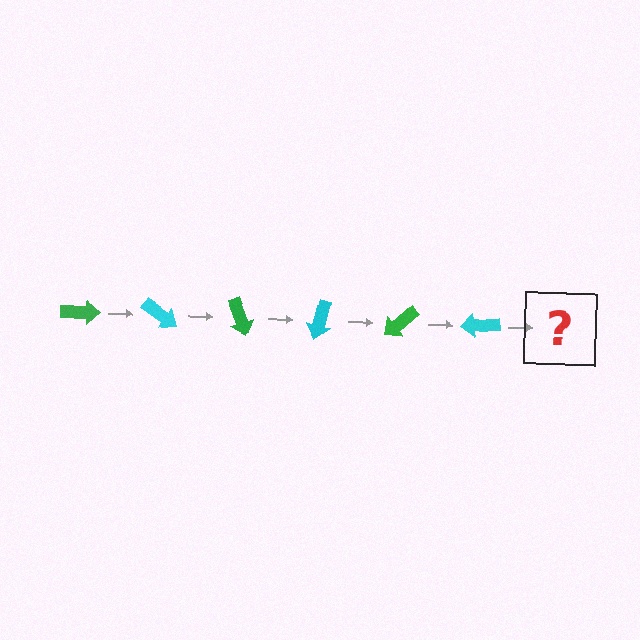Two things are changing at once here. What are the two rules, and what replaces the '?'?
The two rules are that it rotates 35 degrees each step and the color cycles through green and cyan. The '?' should be a green arrow, rotated 210 degrees from the start.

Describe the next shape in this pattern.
It should be a green arrow, rotated 210 degrees from the start.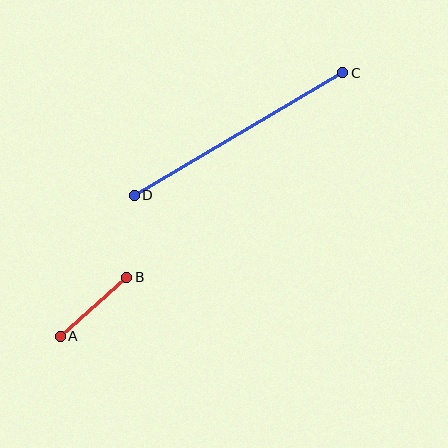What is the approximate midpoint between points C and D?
The midpoint is at approximately (238, 134) pixels.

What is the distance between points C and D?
The distance is approximately 242 pixels.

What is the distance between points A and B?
The distance is approximately 89 pixels.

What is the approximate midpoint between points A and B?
The midpoint is at approximately (93, 307) pixels.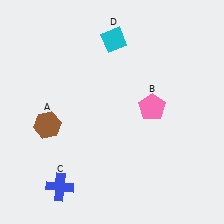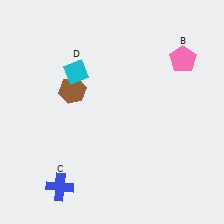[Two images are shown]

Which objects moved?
The objects that moved are: the brown hexagon (A), the pink pentagon (B), the cyan diamond (D).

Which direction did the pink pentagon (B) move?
The pink pentagon (B) moved up.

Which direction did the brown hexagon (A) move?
The brown hexagon (A) moved up.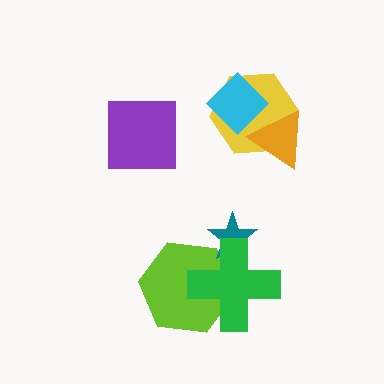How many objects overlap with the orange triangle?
2 objects overlap with the orange triangle.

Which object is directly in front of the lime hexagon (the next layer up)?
The teal star is directly in front of the lime hexagon.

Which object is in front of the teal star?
The green cross is in front of the teal star.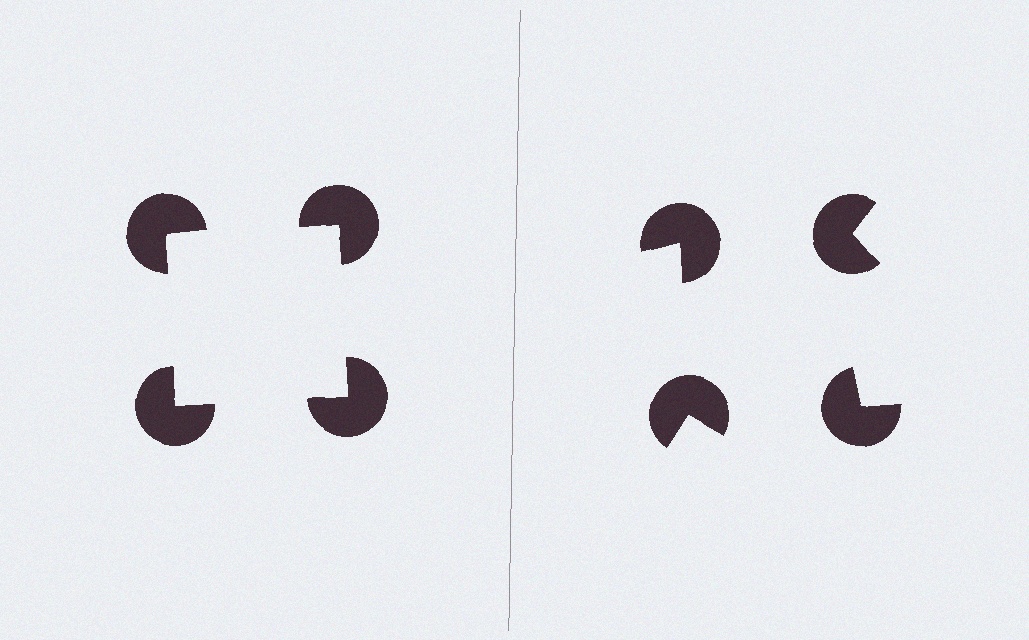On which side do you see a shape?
An illusory square appears on the left side. On the right side the wedge cuts are rotated, so no coherent shape forms.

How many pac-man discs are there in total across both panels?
8 — 4 on each side.